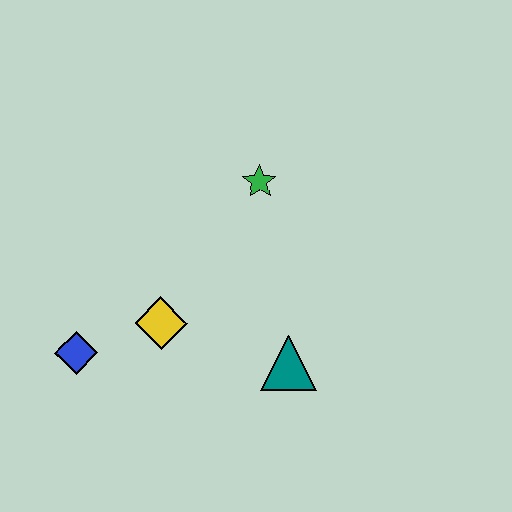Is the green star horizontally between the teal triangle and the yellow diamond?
Yes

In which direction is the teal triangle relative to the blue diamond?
The teal triangle is to the right of the blue diamond.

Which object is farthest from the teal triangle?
The blue diamond is farthest from the teal triangle.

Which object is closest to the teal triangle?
The yellow diamond is closest to the teal triangle.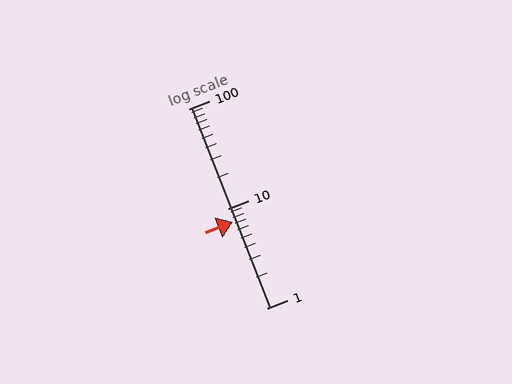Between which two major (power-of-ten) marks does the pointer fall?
The pointer is between 1 and 10.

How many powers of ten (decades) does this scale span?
The scale spans 2 decades, from 1 to 100.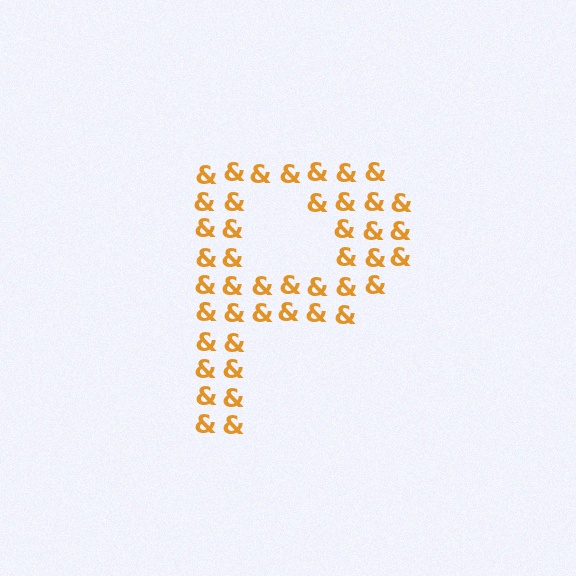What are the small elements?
The small elements are ampersands.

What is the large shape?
The large shape is the letter P.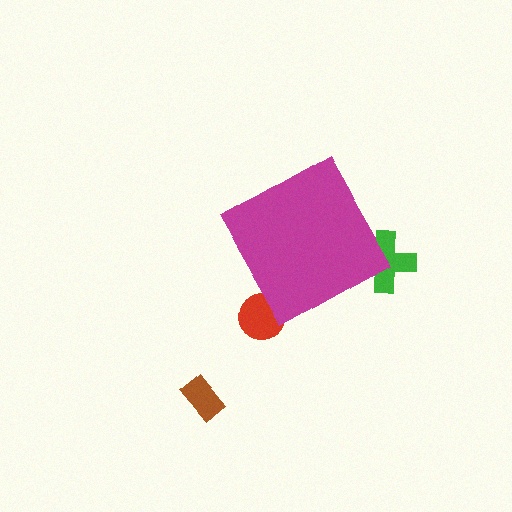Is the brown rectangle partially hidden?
No, the brown rectangle is fully visible.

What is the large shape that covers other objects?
A magenta diamond.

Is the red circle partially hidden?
Yes, the red circle is partially hidden behind the magenta diamond.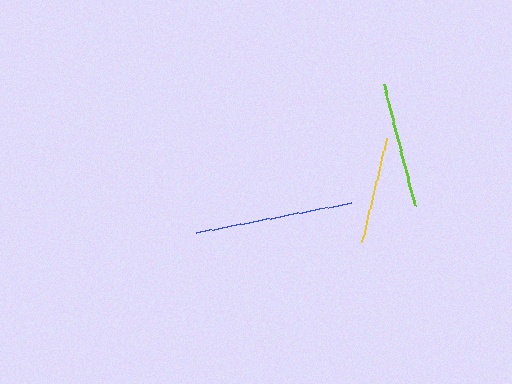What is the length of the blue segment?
The blue segment is approximately 157 pixels long.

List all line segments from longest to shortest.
From longest to shortest: blue, lime, yellow.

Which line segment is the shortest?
The yellow line is the shortest at approximately 106 pixels.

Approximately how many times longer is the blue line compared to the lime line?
The blue line is approximately 1.3 times the length of the lime line.